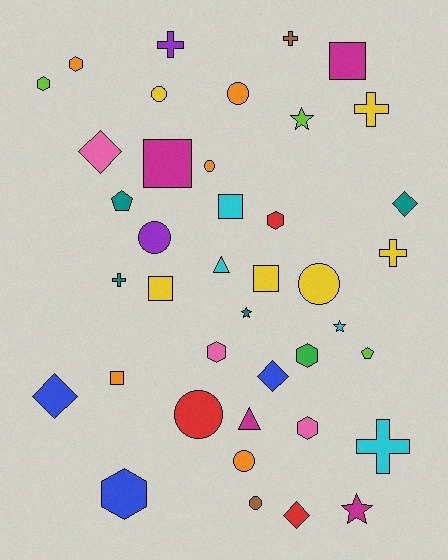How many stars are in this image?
There are 4 stars.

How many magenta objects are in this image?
There are 4 magenta objects.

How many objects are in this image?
There are 40 objects.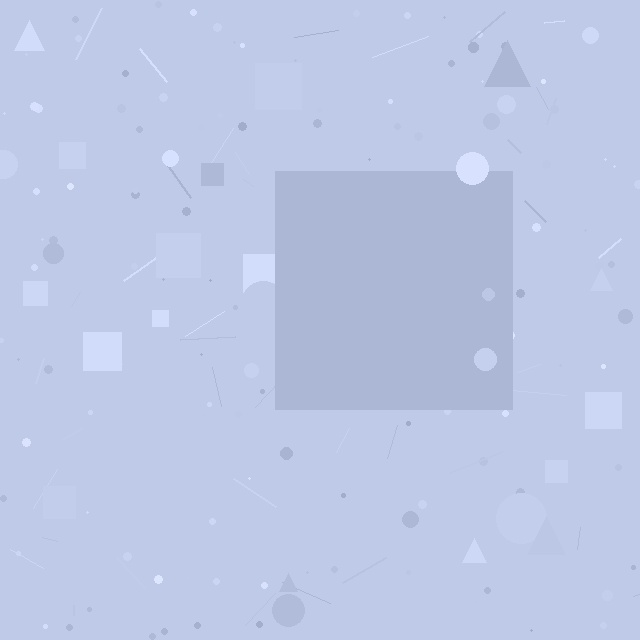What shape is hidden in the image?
A square is hidden in the image.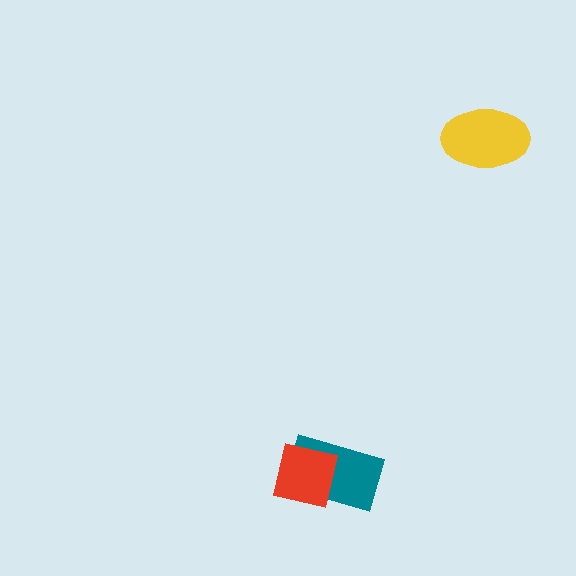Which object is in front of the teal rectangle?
The red square is in front of the teal rectangle.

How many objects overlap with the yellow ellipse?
0 objects overlap with the yellow ellipse.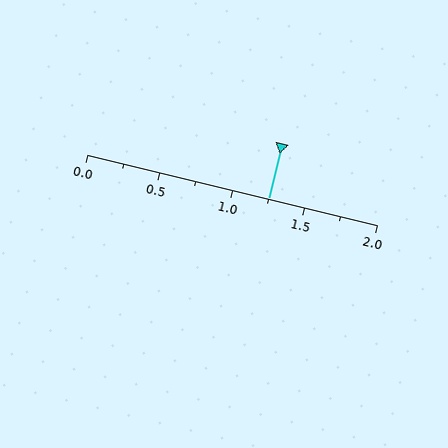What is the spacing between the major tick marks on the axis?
The major ticks are spaced 0.5 apart.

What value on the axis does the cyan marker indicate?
The marker indicates approximately 1.25.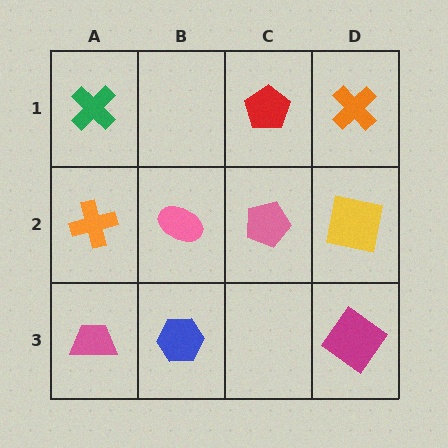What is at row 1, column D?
An orange cross.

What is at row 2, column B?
A pink ellipse.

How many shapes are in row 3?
3 shapes.